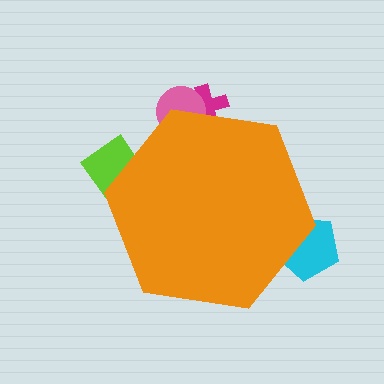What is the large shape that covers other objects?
An orange hexagon.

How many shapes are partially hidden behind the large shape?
4 shapes are partially hidden.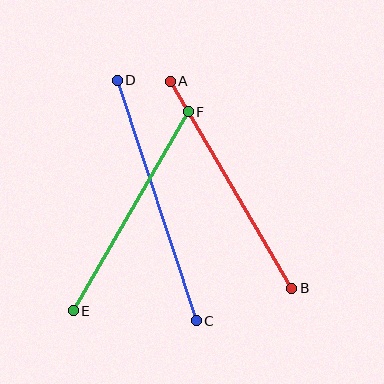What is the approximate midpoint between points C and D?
The midpoint is at approximately (157, 201) pixels.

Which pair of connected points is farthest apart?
Points C and D are farthest apart.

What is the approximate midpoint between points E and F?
The midpoint is at approximately (131, 211) pixels.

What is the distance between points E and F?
The distance is approximately 230 pixels.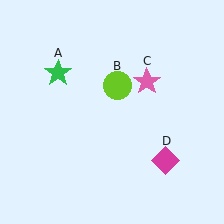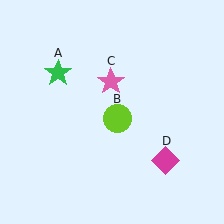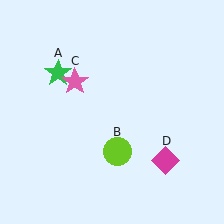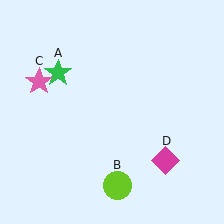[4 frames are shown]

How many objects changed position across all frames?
2 objects changed position: lime circle (object B), pink star (object C).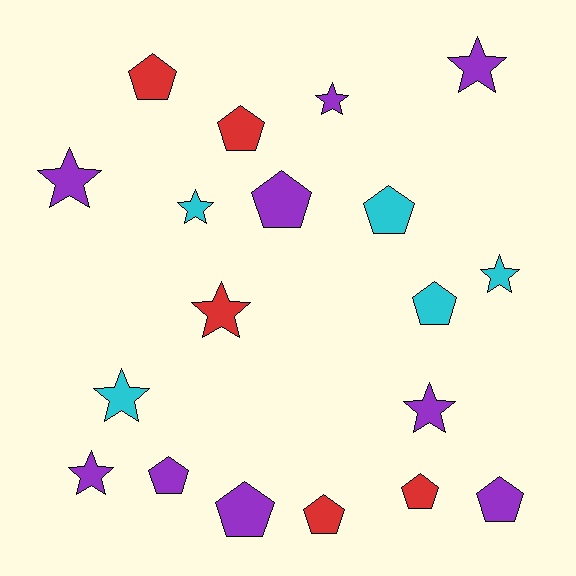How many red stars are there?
There is 1 red star.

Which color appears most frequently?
Purple, with 9 objects.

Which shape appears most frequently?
Pentagon, with 10 objects.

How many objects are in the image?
There are 19 objects.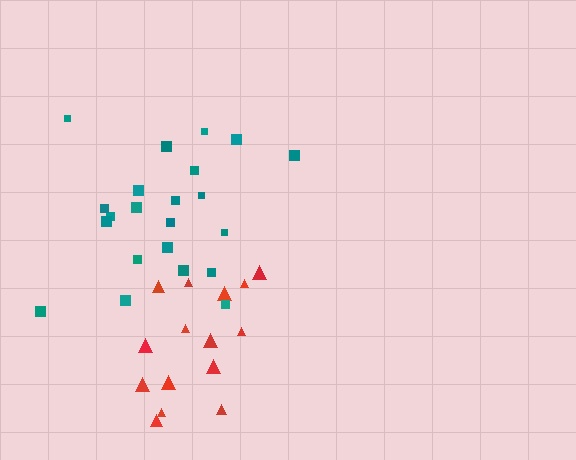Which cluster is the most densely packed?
Red.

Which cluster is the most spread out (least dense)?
Teal.